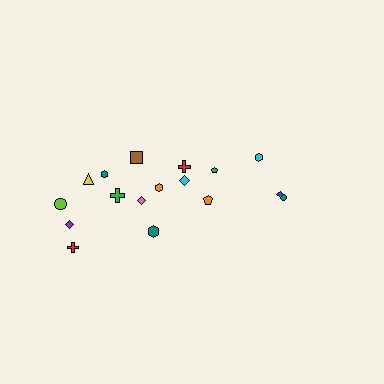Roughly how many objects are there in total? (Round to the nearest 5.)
Roughly 15 objects in total.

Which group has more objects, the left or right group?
The left group.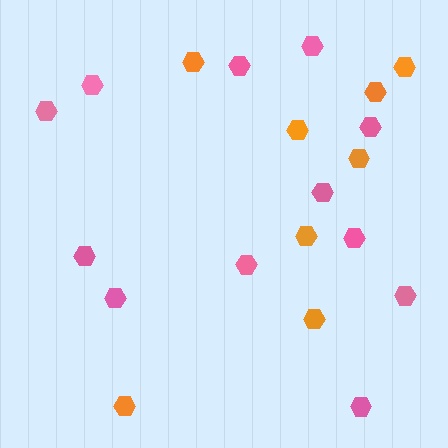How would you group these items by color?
There are 2 groups: one group of orange hexagons (8) and one group of pink hexagons (12).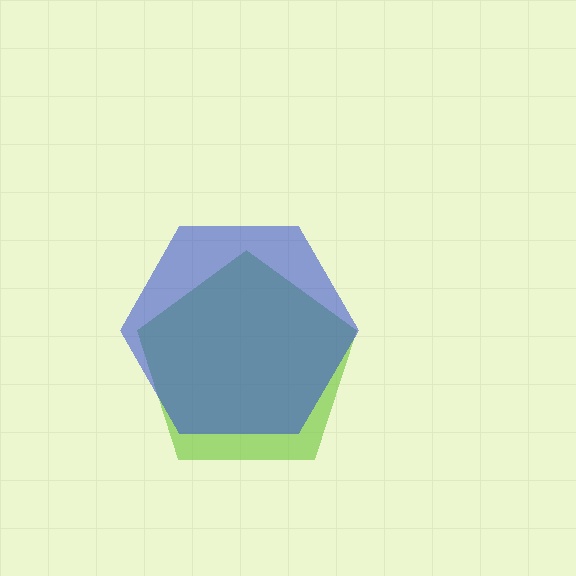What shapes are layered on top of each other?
The layered shapes are: a lime pentagon, a blue hexagon.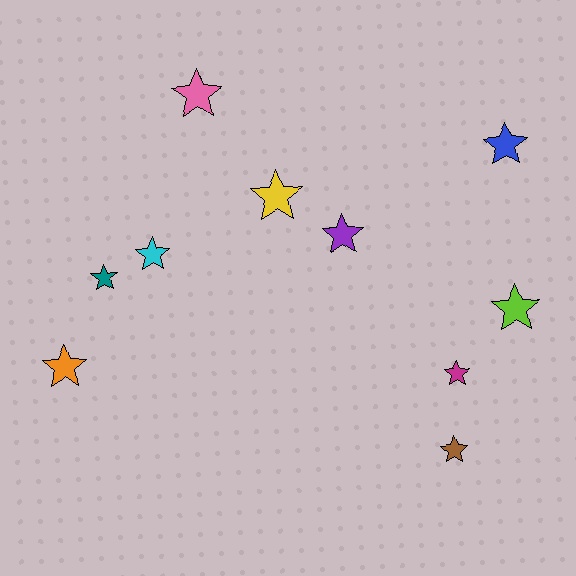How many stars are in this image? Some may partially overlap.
There are 10 stars.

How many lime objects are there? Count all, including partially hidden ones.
There is 1 lime object.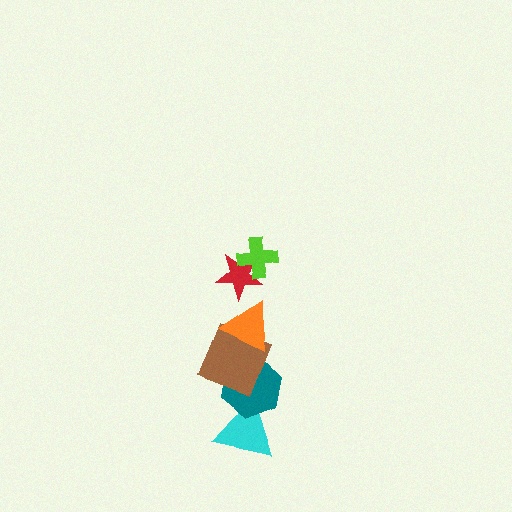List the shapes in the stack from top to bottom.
From top to bottom: the lime cross, the red star, the orange triangle, the brown square, the teal hexagon, the cyan triangle.